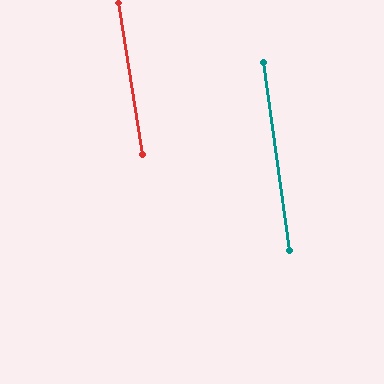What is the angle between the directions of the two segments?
Approximately 1 degree.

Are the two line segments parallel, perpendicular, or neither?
Parallel — their directions differ by only 1.4°.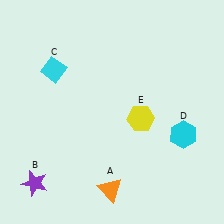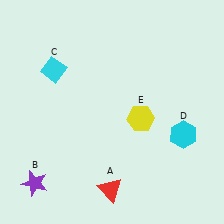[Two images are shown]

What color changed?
The triangle (A) changed from orange in Image 1 to red in Image 2.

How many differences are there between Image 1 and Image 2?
There is 1 difference between the two images.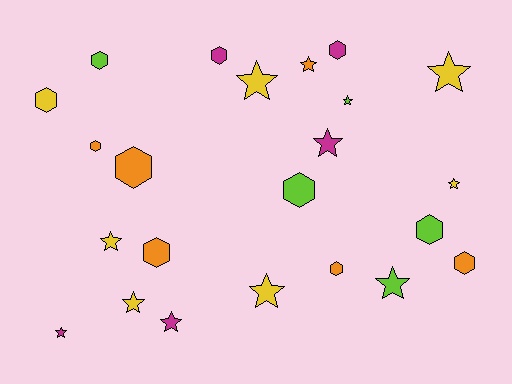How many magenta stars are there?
There are 3 magenta stars.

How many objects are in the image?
There are 23 objects.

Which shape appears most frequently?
Star, with 12 objects.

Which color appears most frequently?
Yellow, with 7 objects.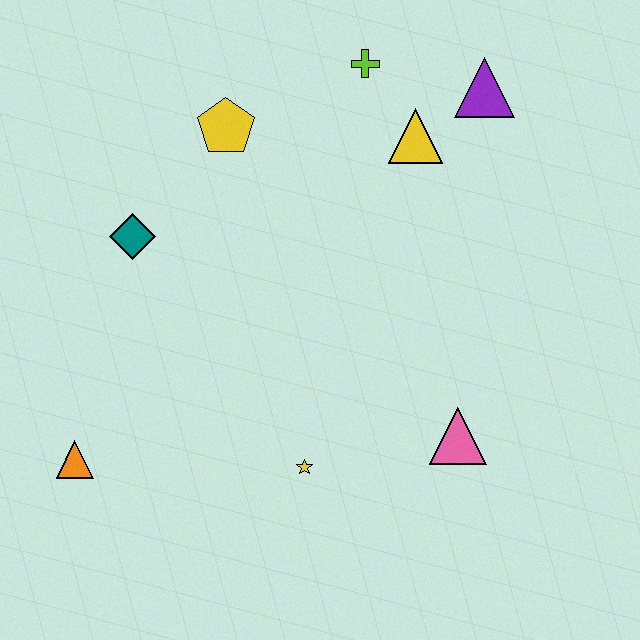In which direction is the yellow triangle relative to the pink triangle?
The yellow triangle is above the pink triangle.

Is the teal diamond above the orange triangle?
Yes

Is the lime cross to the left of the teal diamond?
No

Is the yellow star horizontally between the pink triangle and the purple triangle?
No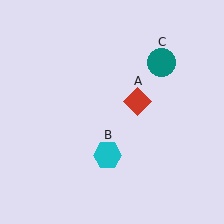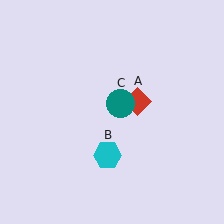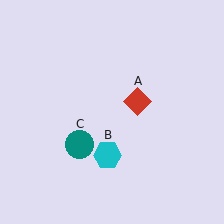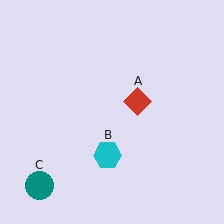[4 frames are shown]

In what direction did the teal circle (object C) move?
The teal circle (object C) moved down and to the left.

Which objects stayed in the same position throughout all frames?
Red diamond (object A) and cyan hexagon (object B) remained stationary.